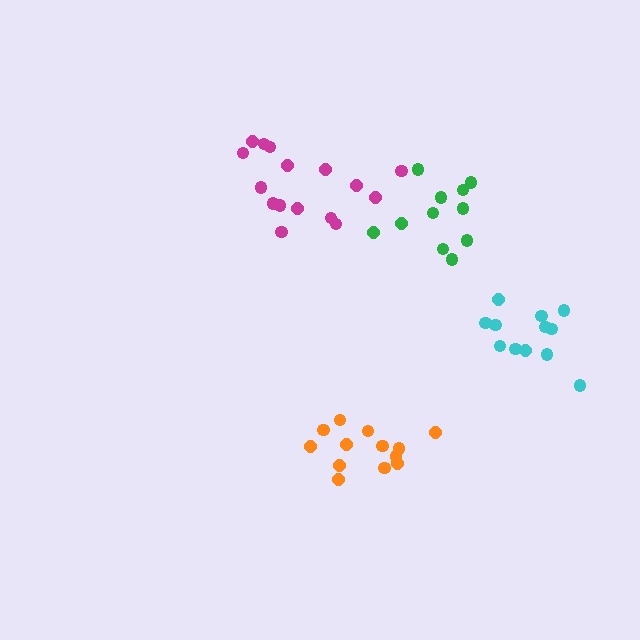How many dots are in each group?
Group 1: 16 dots, Group 2: 13 dots, Group 3: 11 dots, Group 4: 12 dots (52 total).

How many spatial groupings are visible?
There are 4 spatial groupings.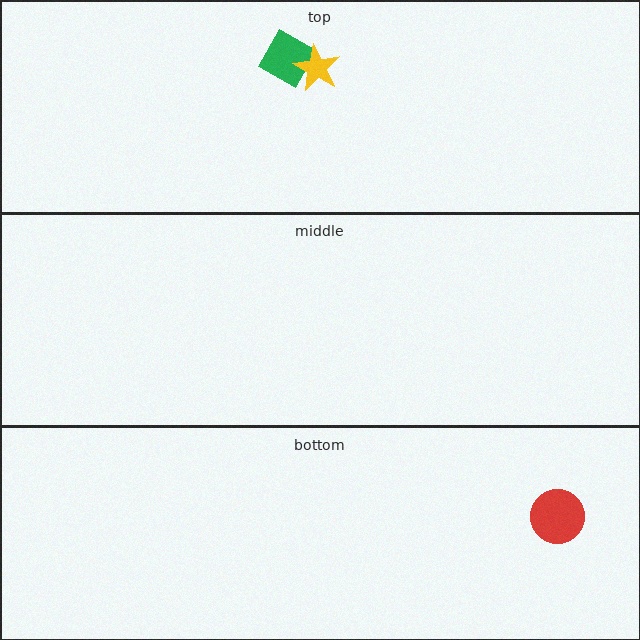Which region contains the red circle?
The bottom region.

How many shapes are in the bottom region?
1.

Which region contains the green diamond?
The top region.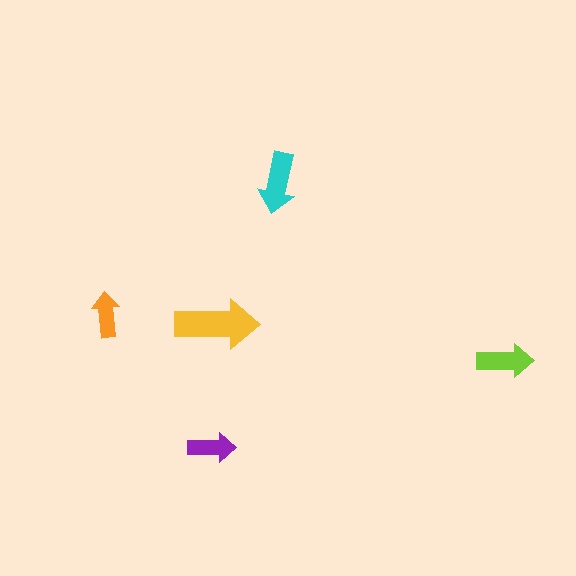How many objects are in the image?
There are 5 objects in the image.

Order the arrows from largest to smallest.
the yellow one, the cyan one, the lime one, the purple one, the orange one.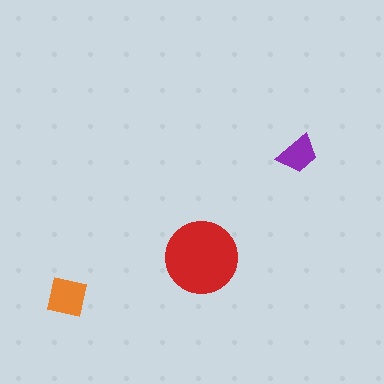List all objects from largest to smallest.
The red circle, the orange square, the purple trapezoid.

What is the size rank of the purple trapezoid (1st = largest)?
3rd.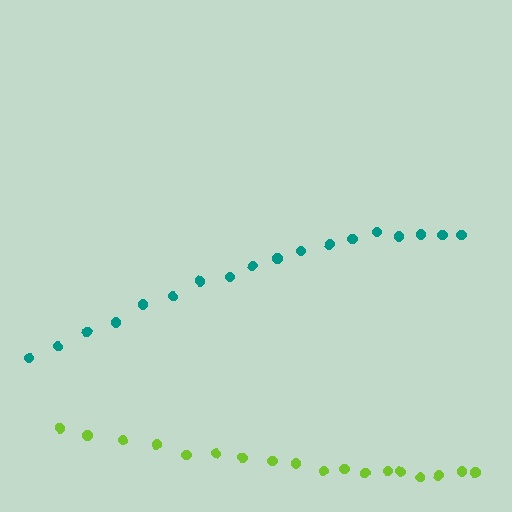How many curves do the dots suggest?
There are 2 distinct paths.